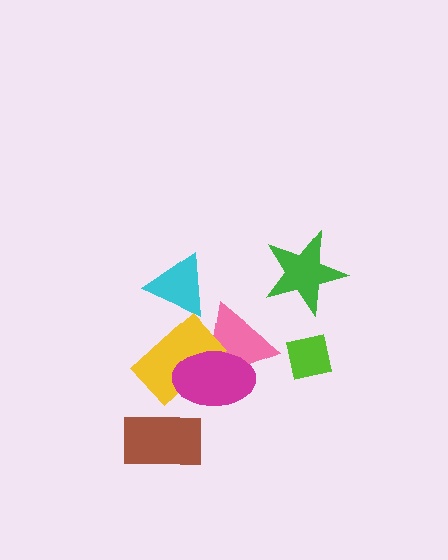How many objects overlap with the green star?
0 objects overlap with the green star.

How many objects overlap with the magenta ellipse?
2 objects overlap with the magenta ellipse.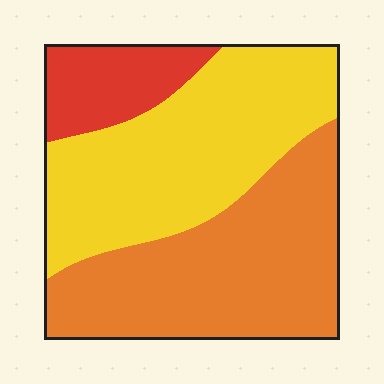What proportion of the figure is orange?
Orange takes up between a third and a half of the figure.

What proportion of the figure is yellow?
Yellow takes up about two fifths (2/5) of the figure.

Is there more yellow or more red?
Yellow.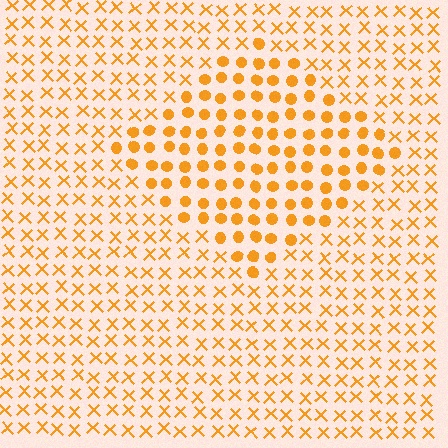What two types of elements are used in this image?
The image uses circles inside the diamond region and X marks outside it.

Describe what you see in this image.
The image is filled with small orange elements arranged in a uniform grid. A diamond-shaped region contains circles, while the surrounding area contains X marks. The boundary is defined purely by the change in element shape.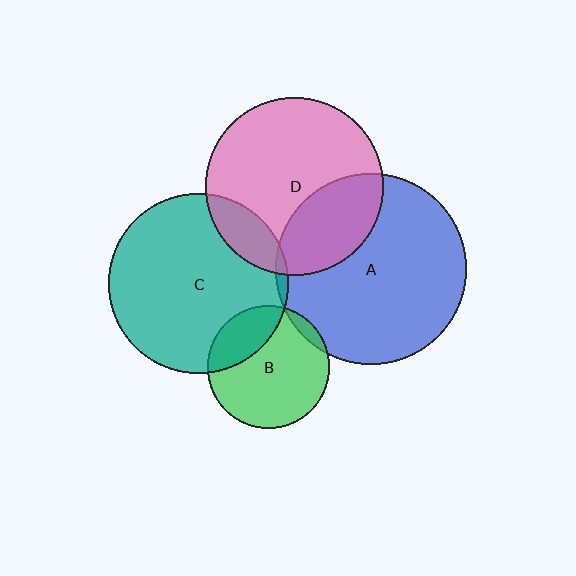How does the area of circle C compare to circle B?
Approximately 2.2 times.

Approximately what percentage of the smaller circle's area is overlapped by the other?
Approximately 5%.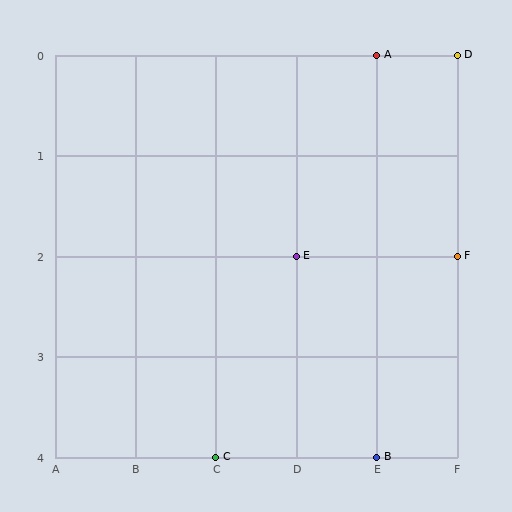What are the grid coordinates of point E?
Point E is at grid coordinates (D, 2).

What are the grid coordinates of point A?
Point A is at grid coordinates (E, 0).